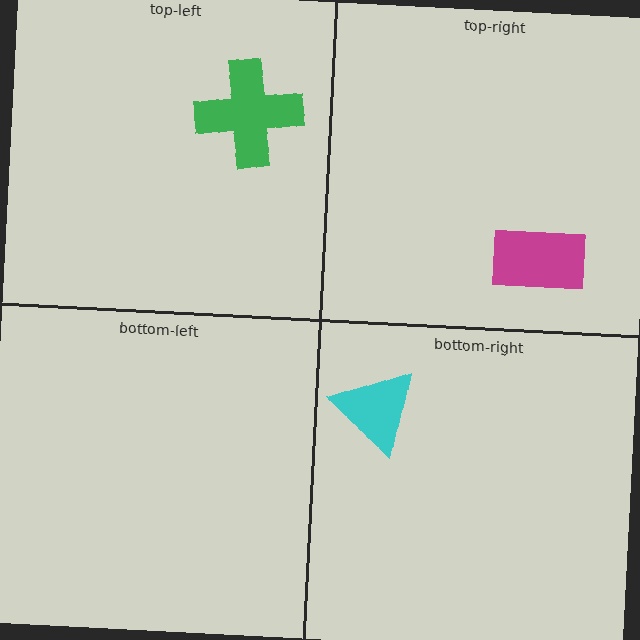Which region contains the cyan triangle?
The bottom-right region.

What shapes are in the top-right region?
The magenta rectangle.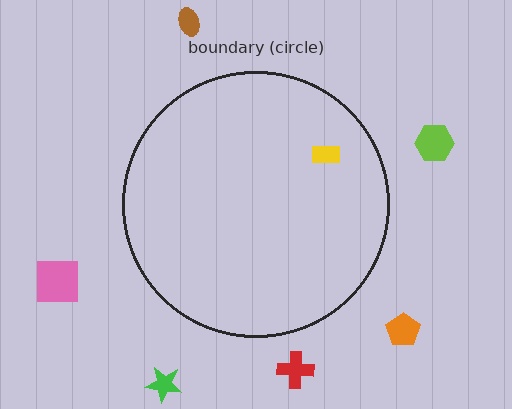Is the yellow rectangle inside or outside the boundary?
Inside.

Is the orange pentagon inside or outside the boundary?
Outside.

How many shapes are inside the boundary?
1 inside, 6 outside.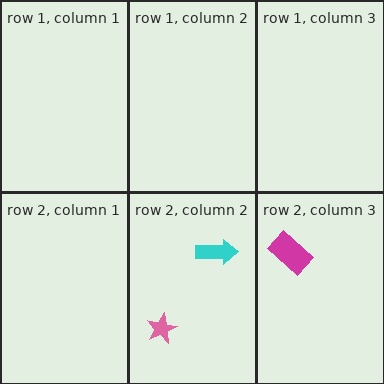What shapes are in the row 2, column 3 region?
The magenta rectangle.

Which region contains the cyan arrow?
The row 2, column 2 region.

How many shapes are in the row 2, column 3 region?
1.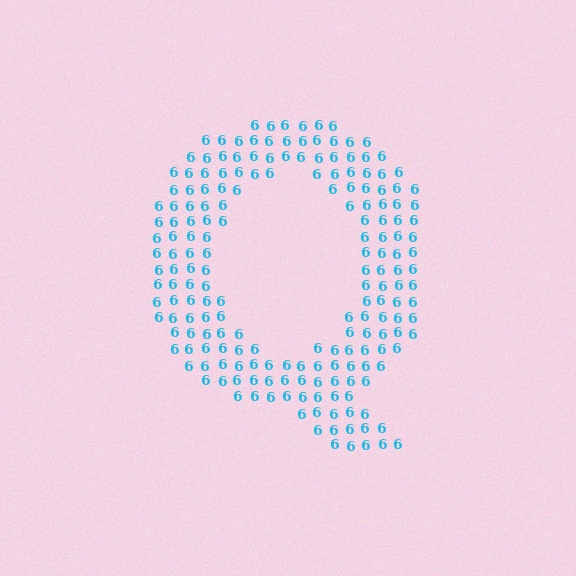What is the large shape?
The large shape is the letter Q.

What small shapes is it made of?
It is made of small digit 6's.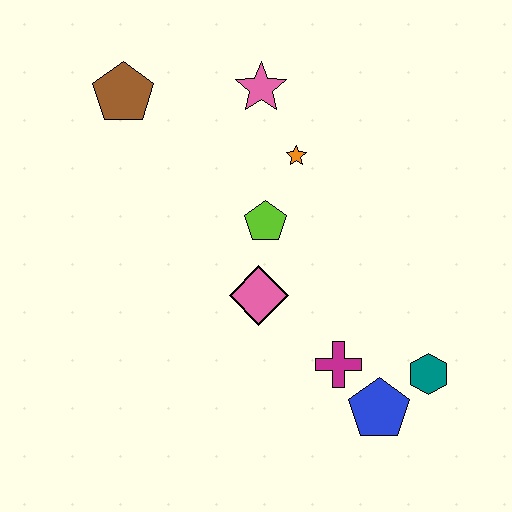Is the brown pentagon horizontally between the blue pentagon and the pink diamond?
No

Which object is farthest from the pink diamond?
The brown pentagon is farthest from the pink diamond.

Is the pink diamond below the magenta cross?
No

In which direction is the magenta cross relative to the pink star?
The magenta cross is below the pink star.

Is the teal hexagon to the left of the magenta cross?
No